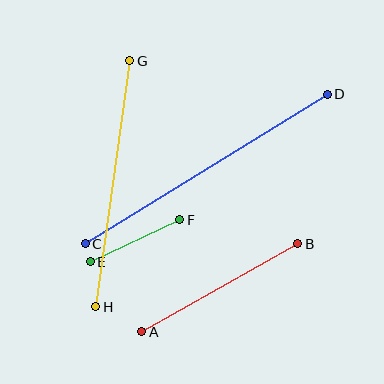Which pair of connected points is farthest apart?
Points C and D are farthest apart.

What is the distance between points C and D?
The distance is approximately 285 pixels.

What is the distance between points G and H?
The distance is approximately 248 pixels.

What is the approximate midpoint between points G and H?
The midpoint is at approximately (113, 184) pixels.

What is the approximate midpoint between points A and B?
The midpoint is at approximately (220, 288) pixels.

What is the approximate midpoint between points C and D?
The midpoint is at approximately (206, 169) pixels.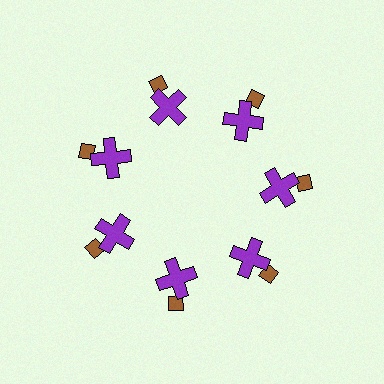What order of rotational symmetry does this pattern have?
This pattern has 7-fold rotational symmetry.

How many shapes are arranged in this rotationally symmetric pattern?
There are 14 shapes, arranged in 7 groups of 2.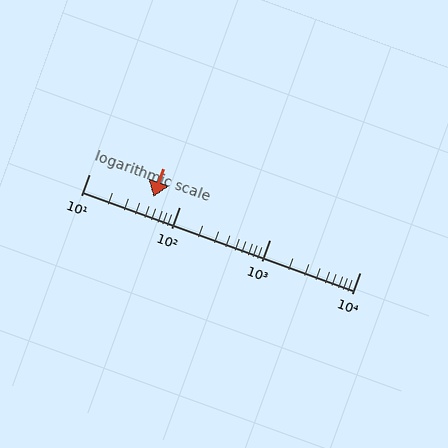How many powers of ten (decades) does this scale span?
The scale spans 3 decades, from 10 to 10000.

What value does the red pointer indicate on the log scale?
The pointer indicates approximately 52.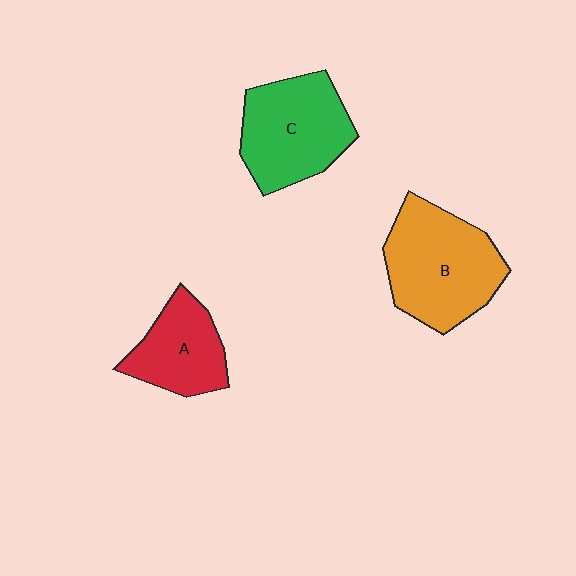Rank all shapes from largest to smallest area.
From largest to smallest: B (orange), C (green), A (red).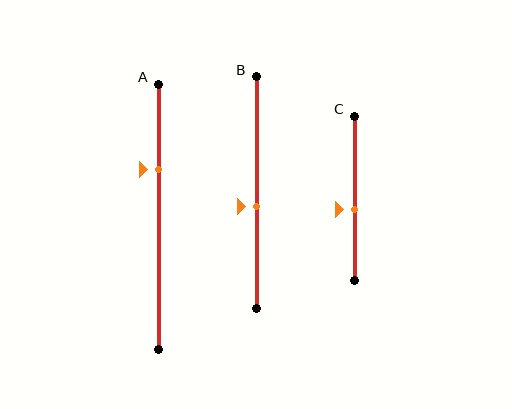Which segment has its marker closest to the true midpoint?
Segment B has its marker closest to the true midpoint.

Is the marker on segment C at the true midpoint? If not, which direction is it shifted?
No, the marker on segment C is shifted downward by about 6% of the segment length.